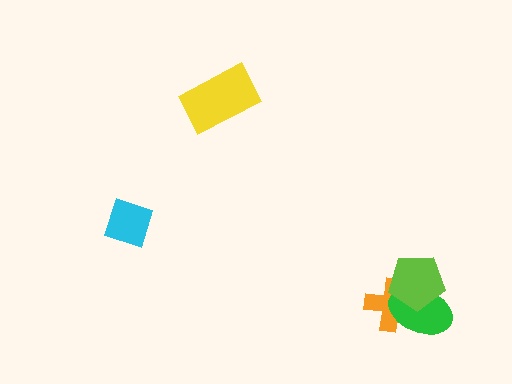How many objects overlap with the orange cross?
2 objects overlap with the orange cross.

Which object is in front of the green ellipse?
The lime pentagon is in front of the green ellipse.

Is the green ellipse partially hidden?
Yes, it is partially covered by another shape.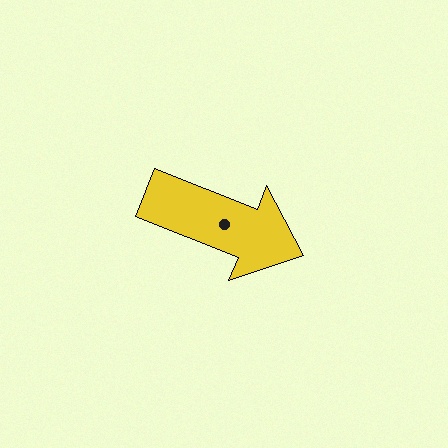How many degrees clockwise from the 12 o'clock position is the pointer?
Approximately 112 degrees.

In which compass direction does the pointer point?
East.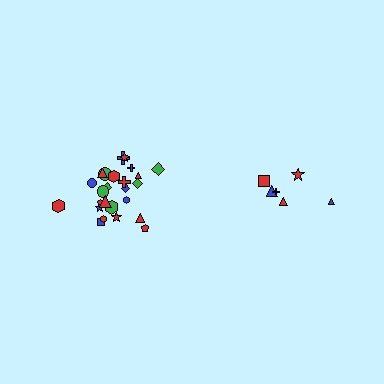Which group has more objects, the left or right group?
The left group.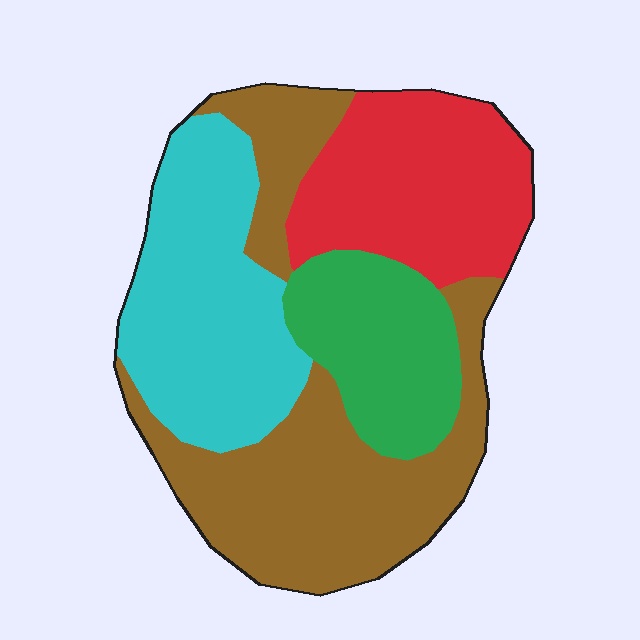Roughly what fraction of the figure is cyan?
Cyan takes up about one quarter (1/4) of the figure.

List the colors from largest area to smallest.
From largest to smallest: brown, cyan, red, green.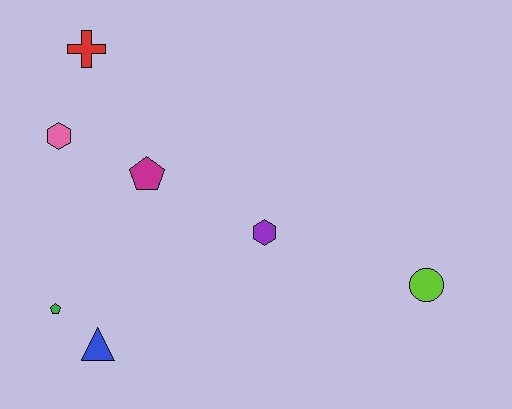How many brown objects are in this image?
There are no brown objects.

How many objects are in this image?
There are 7 objects.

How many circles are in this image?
There is 1 circle.